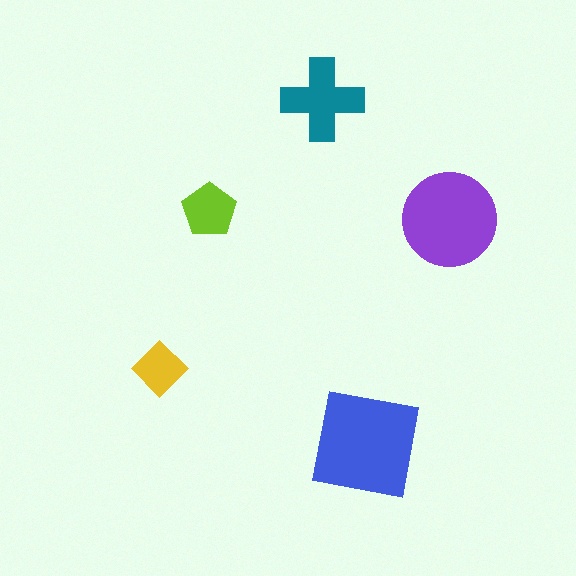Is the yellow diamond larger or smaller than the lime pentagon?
Smaller.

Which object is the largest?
The blue square.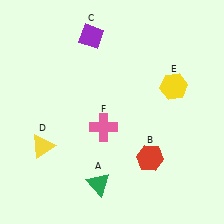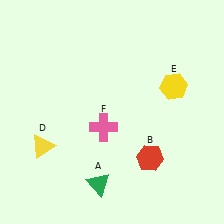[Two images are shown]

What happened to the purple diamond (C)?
The purple diamond (C) was removed in Image 2. It was in the top-left area of Image 1.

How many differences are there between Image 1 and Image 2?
There is 1 difference between the two images.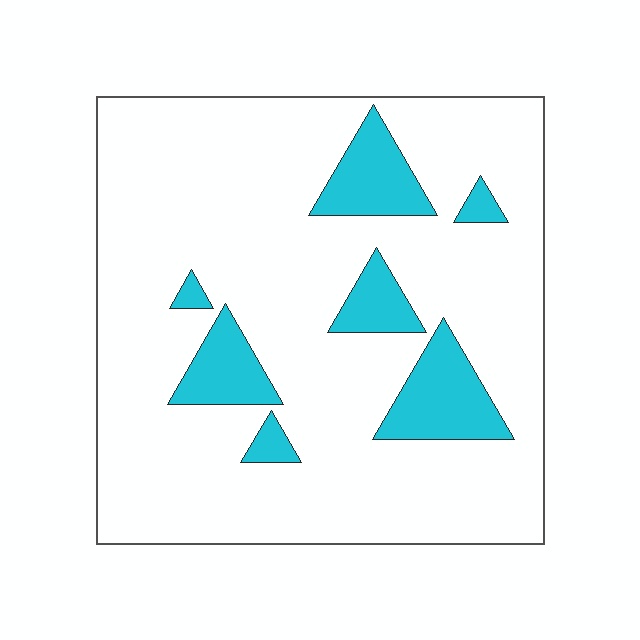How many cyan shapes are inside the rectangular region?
7.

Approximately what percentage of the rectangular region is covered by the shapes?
Approximately 15%.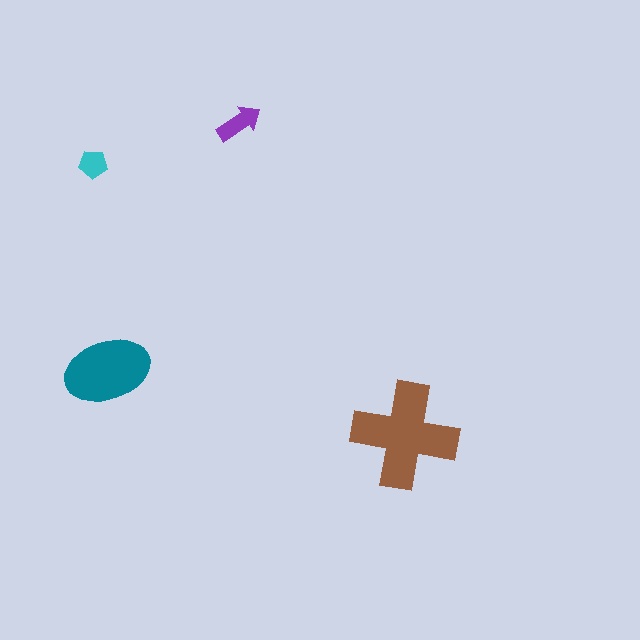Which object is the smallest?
The cyan pentagon.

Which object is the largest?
The brown cross.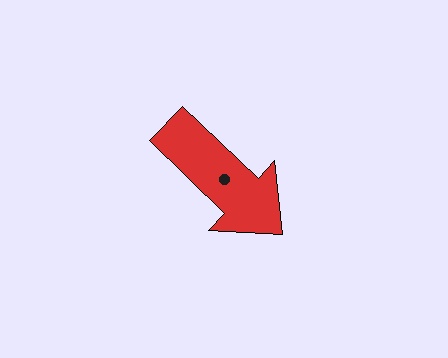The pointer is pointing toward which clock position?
Roughly 4 o'clock.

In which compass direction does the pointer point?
Southeast.